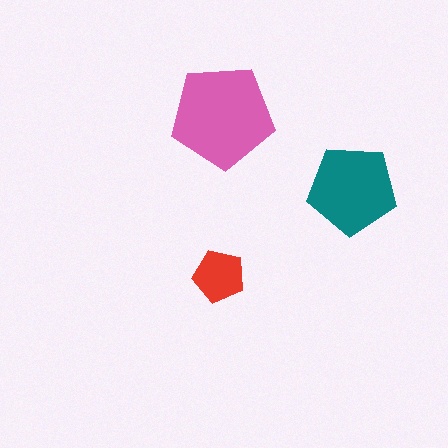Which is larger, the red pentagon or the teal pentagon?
The teal one.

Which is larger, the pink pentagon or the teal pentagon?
The pink one.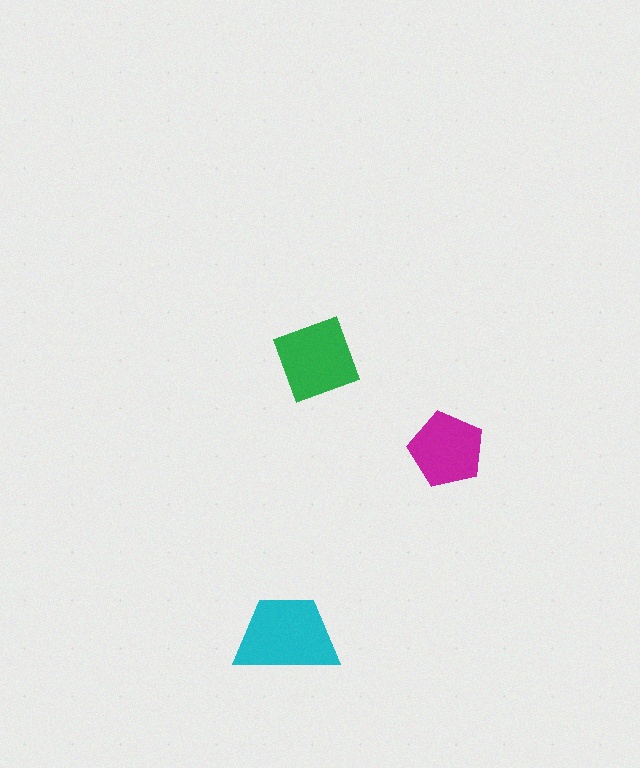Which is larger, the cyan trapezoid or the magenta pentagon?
The cyan trapezoid.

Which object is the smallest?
The magenta pentagon.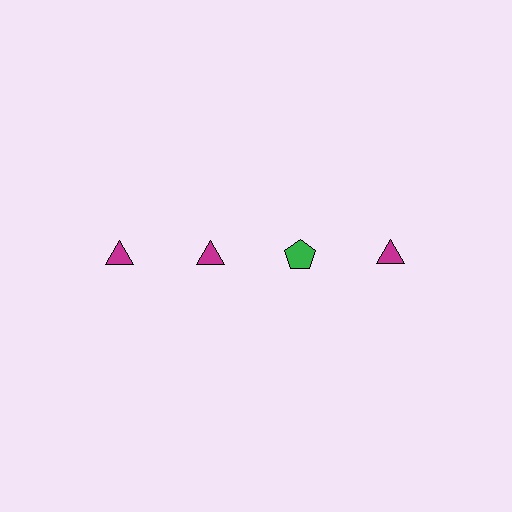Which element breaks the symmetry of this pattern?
The green pentagon in the top row, center column breaks the symmetry. All other shapes are magenta triangles.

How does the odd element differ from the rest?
It differs in both color (green instead of magenta) and shape (pentagon instead of triangle).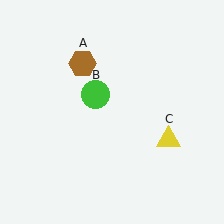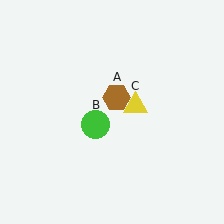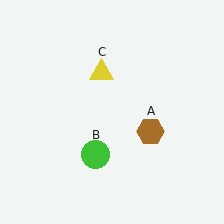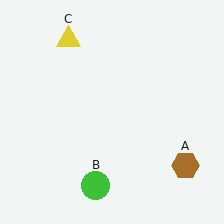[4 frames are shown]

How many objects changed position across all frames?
3 objects changed position: brown hexagon (object A), green circle (object B), yellow triangle (object C).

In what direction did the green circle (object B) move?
The green circle (object B) moved down.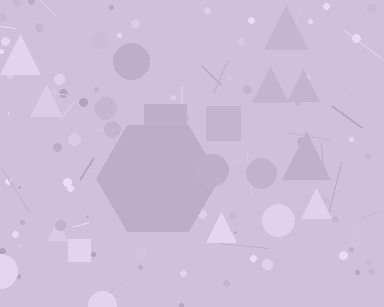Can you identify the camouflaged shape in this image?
The camouflaged shape is a hexagon.